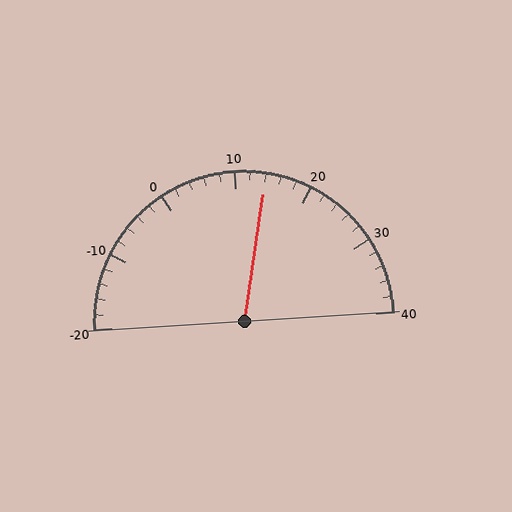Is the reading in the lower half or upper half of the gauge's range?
The reading is in the upper half of the range (-20 to 40).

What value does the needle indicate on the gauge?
The needle indicates approximately 14.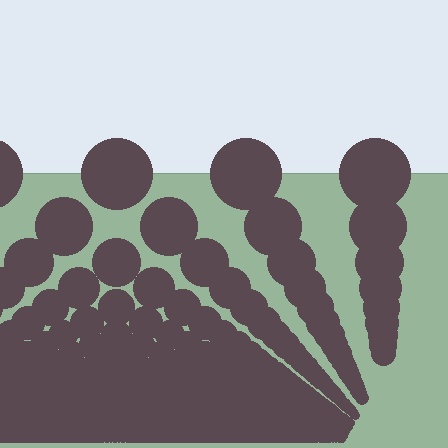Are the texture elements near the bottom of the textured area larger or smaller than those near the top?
Smaller. The gradient is inverted — elements near the bottom are smaller and denser.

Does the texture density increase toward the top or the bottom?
Density increases toward the bottom.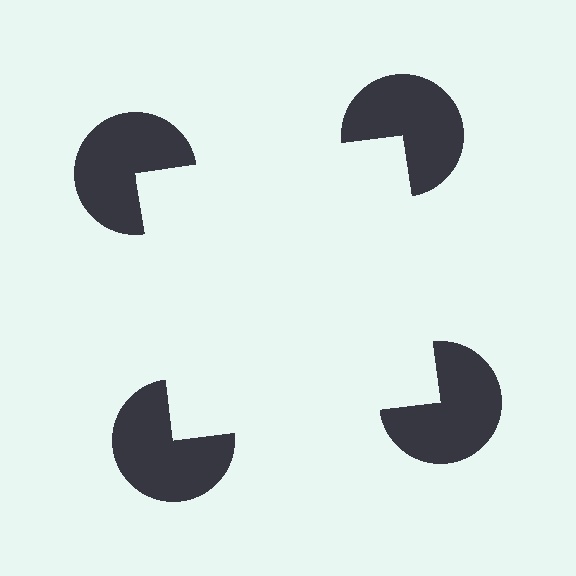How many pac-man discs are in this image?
There are 4 — one at each vertex of the illusory square.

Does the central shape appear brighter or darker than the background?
It typically appears slightly brighter than the background, even though no actual brightness change is drawn.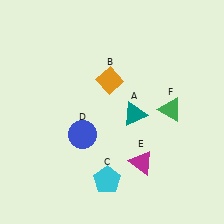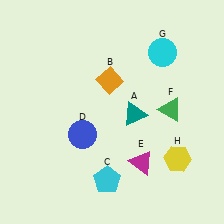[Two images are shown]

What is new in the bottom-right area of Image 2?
A yellow hexagon (H) was added in the bottom-right area of Image 2.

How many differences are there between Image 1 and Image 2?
There are 2 differences between the two images.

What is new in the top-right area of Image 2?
A cyan circle (G) was added in the top-right area of Image 2.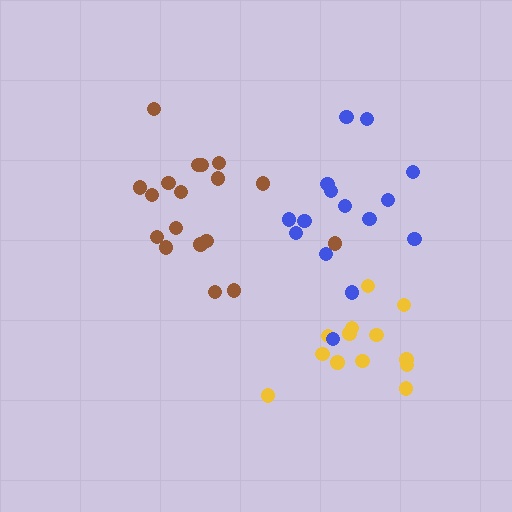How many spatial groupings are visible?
There are 3 spatial groupings.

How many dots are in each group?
Group 1: 13 dots, Group 2: 18 dots, Group 3: 15 dots (46 total).